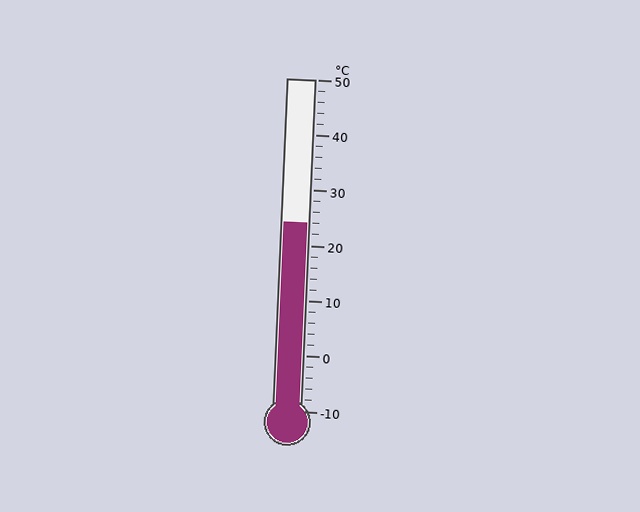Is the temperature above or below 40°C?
The temperature is below 40°C.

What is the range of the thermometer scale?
The thermometer scale ranges from -10°C to 50°C.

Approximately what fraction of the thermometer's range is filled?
The thermometer is filled to approximately 55% of its range.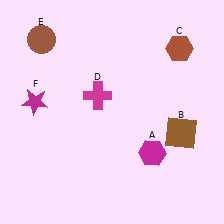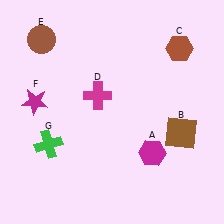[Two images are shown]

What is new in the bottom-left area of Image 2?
A green cross (G) was added in the bottom-left area of Image 2.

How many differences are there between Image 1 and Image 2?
There is 1 difference between the two images.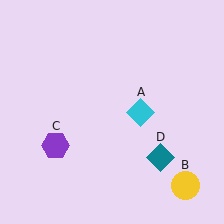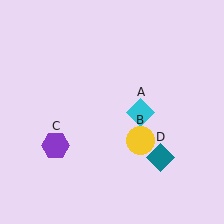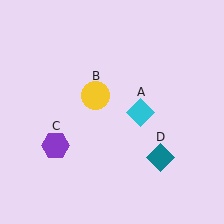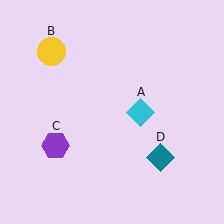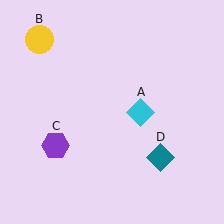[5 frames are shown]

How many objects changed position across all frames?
1 object changed position: yellow circle (object B).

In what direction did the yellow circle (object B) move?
The yellow circle (object B) moved up and to the left.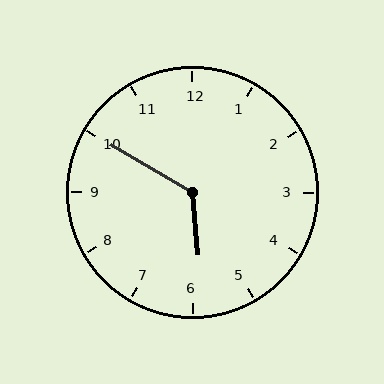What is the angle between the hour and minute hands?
Approximately 125 degrees.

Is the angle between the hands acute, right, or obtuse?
It is obtuse.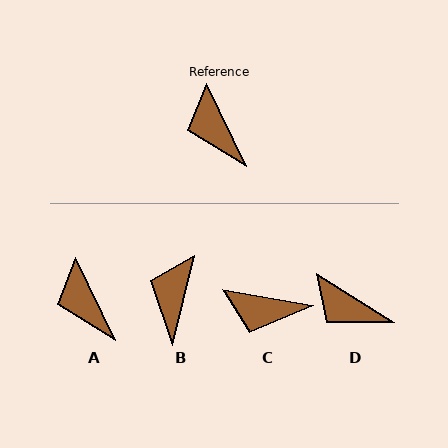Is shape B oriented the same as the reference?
No, it is off by about 39 degrees.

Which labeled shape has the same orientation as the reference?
A.